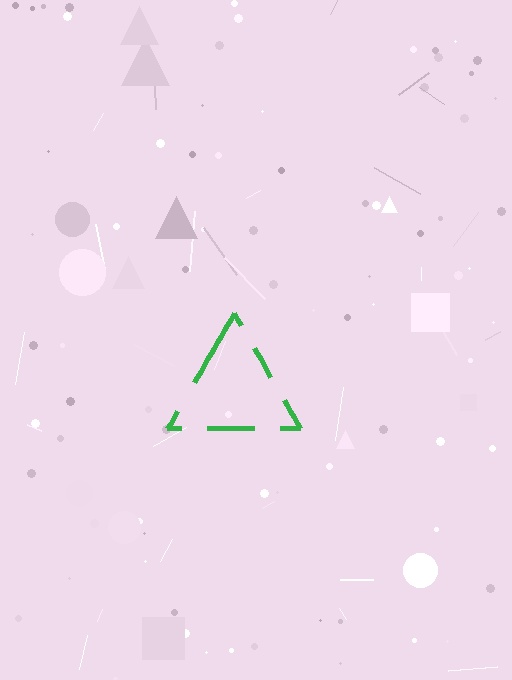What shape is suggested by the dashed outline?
The dashed outline suggests a triangle.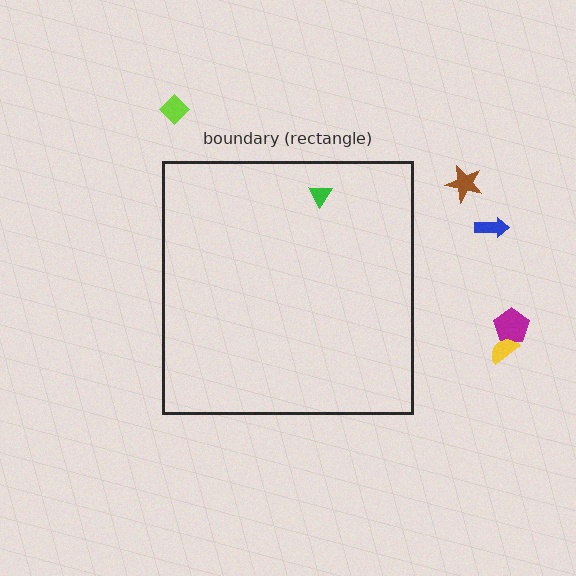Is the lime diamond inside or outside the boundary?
Outside.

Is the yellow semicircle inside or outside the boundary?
Outside.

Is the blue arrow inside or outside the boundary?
Outside.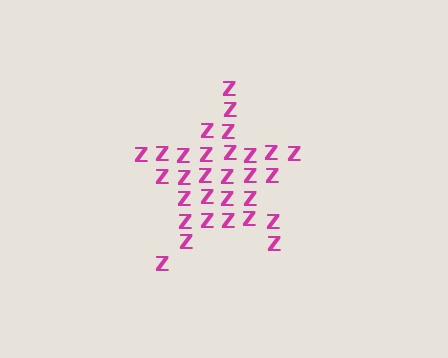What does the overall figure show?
The overall figure shows a star.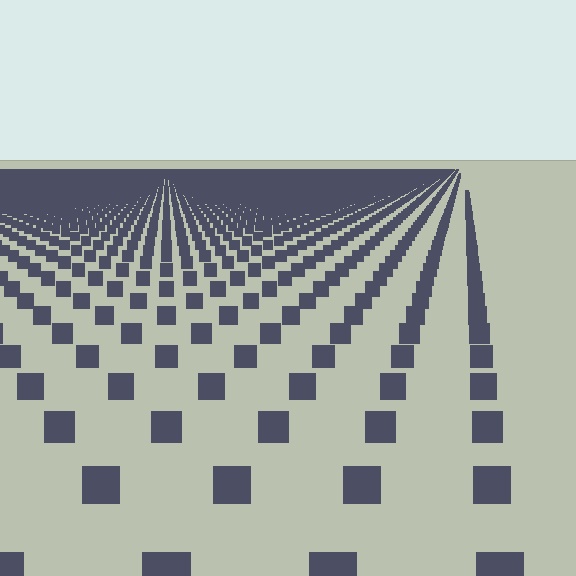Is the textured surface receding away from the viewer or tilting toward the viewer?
The surface is receding away from the viewer. Texture elements get smaller and denser toward the top.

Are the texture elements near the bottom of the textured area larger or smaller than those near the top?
Larger. Near the bottom, elements are closer to the viewer and appear at a bigger on-screen size.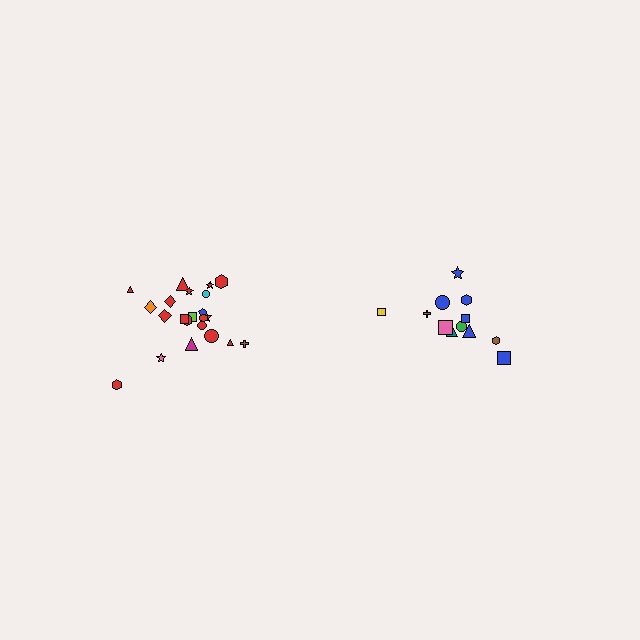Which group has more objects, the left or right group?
The left group.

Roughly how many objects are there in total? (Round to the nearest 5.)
Roughly 35 objects in total.